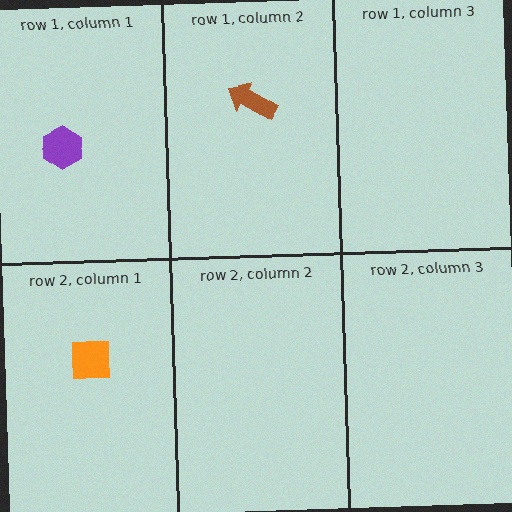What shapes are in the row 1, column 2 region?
The brown arrow.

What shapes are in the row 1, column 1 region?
The purple hexagon.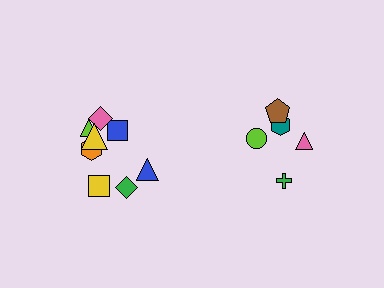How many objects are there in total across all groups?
There are 13 objects.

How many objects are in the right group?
There are 5 objects.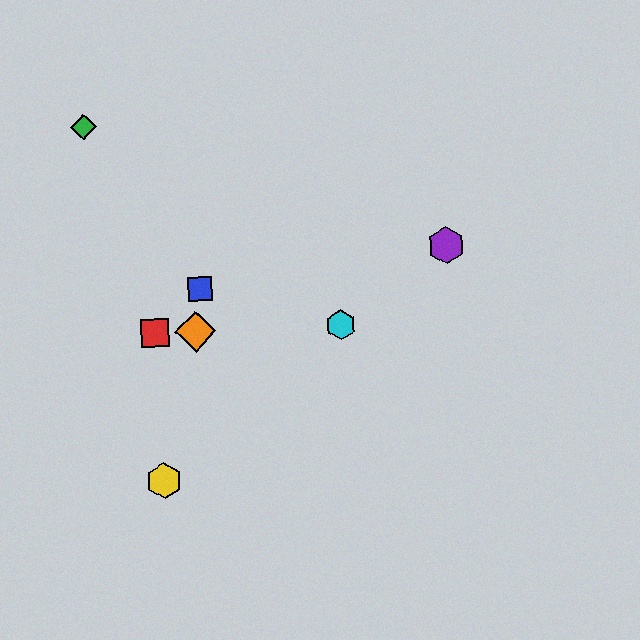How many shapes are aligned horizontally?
3 shapes (the red square, the orange diamond, the cyan hexagon) are aligned horizontally.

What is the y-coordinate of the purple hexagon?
The purple hexagon is at y≈245.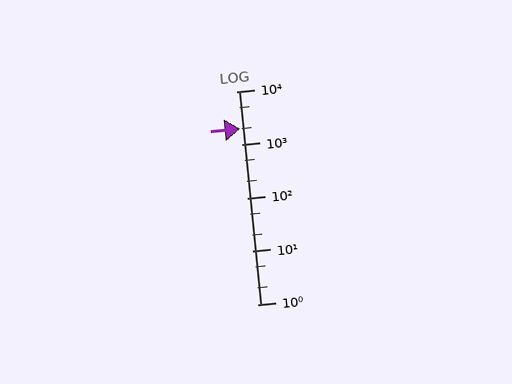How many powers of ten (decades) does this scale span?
The scale spans 4 decades, from 1 to 10000.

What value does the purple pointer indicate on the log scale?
The pointer indicates approximately 2000.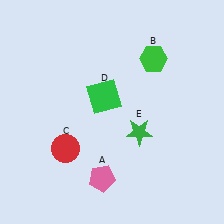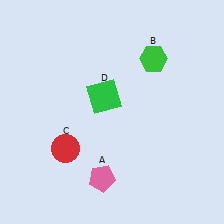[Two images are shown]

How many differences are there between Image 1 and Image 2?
There is 1 difference between the two images.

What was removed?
The green star (E) was removed in Image 2.